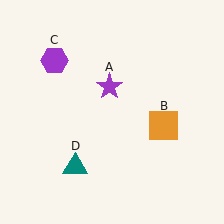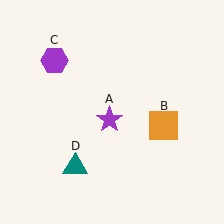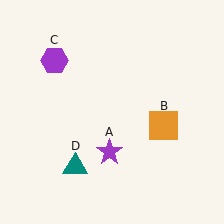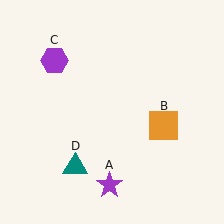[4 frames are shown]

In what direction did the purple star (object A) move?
The purple star (object A) moved down.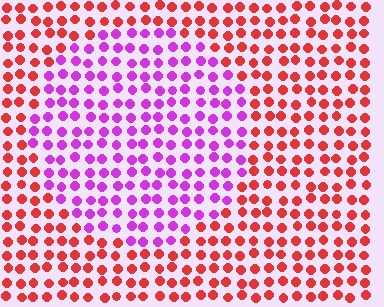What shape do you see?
I see a circle.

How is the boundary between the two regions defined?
The boundary is defined purely by a slight shift in hue (about 64 degrees). Spacing, size, and orientation are identical on both sides.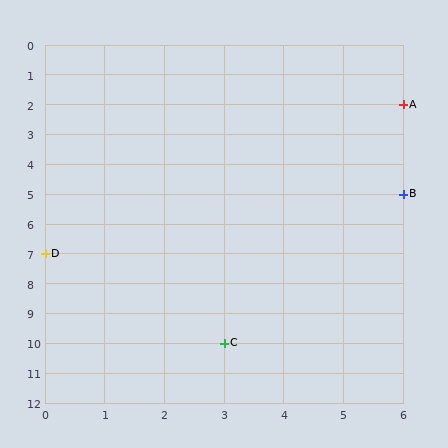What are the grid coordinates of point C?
Point C is at grid coordinates (3, 10).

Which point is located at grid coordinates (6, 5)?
Point B is at (6, 5).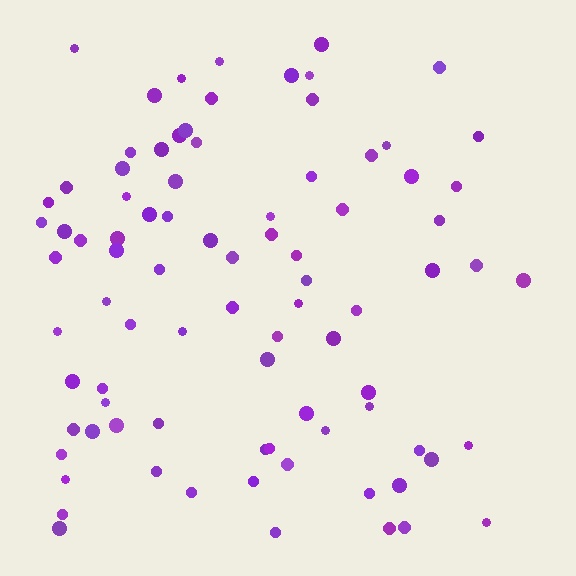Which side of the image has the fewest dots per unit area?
The right.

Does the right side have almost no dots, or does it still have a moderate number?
Still a moderate number, just noticeably fewer than the left.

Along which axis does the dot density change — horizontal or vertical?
Horizontal.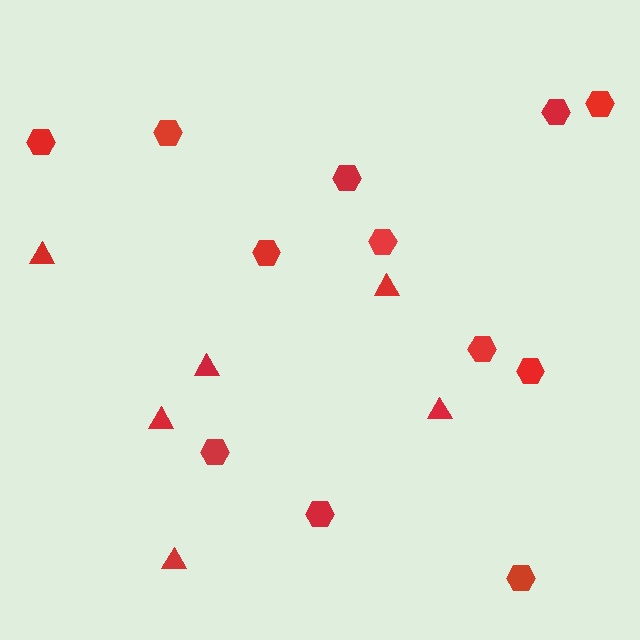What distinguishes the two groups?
There are 2 groups: one group of hexagons (12) and one group of triangles (6).